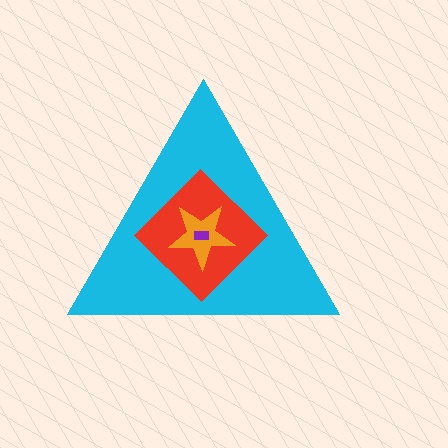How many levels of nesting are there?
4.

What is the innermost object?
The purple rectangle.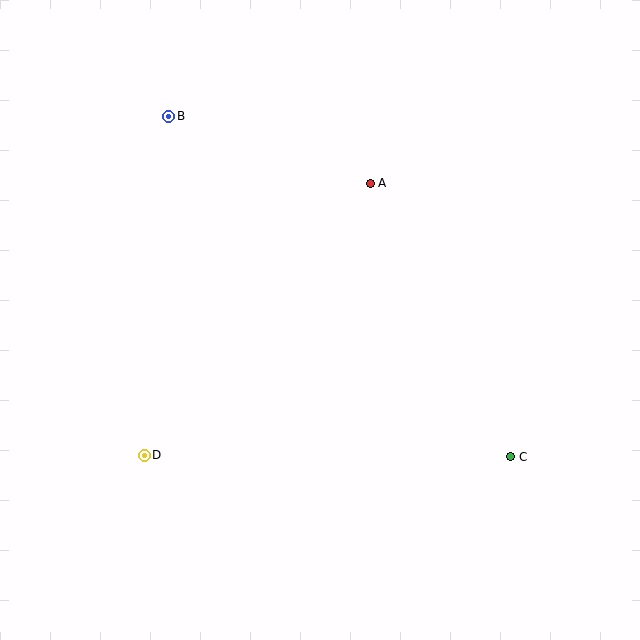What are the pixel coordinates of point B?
Point B is at (169, 116).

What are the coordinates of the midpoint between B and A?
The midpoint between B and A is at (269, 150).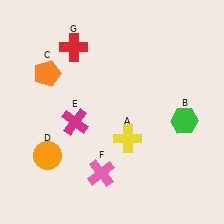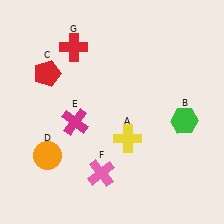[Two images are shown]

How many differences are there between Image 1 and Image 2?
There is 1 difference between the two images.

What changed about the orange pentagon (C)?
In Image 1, C is orange. In Image 2, it changed to red.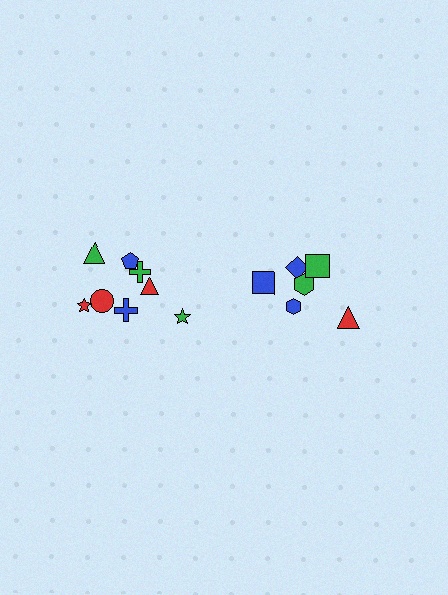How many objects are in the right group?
There are 6 objects.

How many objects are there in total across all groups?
There are 14 objects.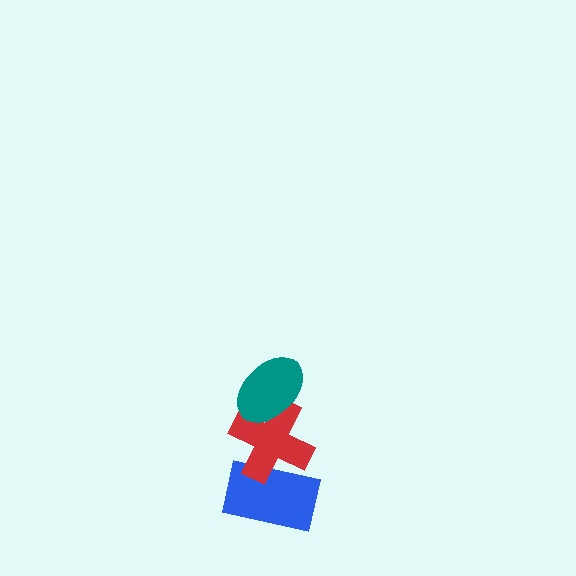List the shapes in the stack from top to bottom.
From top to bottom: the teal ellipse, the red cross, the blue rectangle.